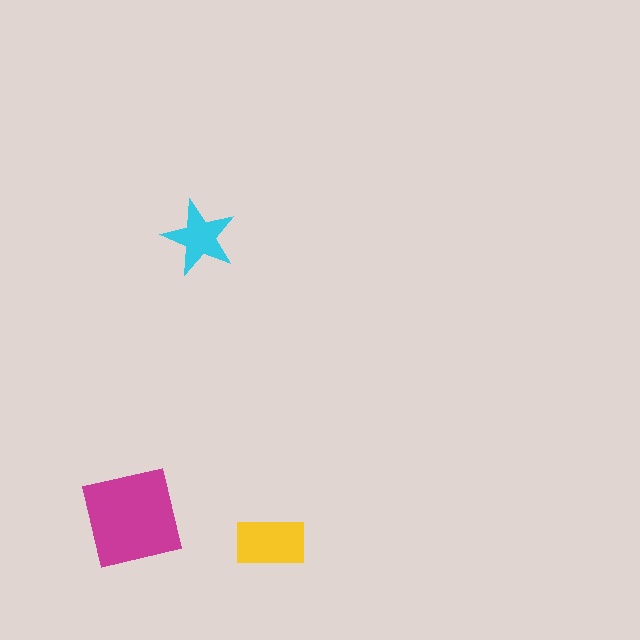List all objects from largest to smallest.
The magenta square, the yellow rectangle, the cyan star.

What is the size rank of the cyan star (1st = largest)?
3rd.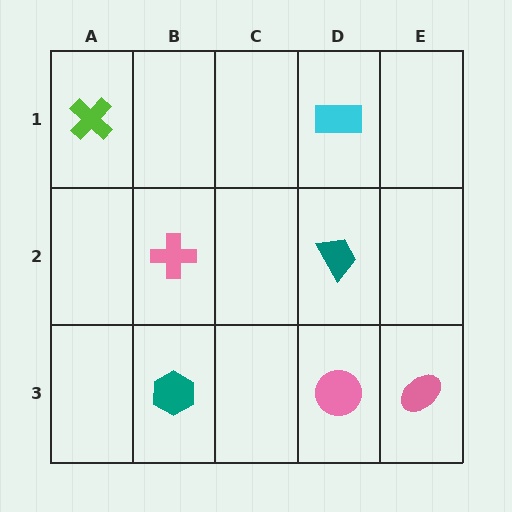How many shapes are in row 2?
2 shapes.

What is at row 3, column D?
A pink circle.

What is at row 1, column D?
A cyan rectangle.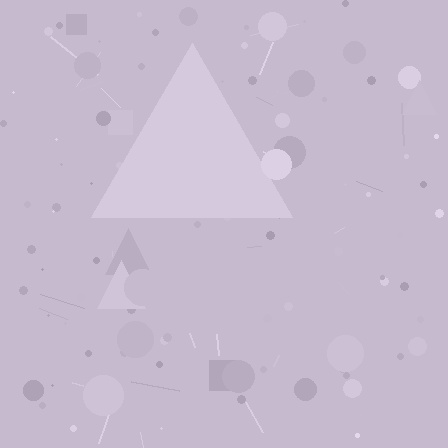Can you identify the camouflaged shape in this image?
The camouflaged shape is a triangle.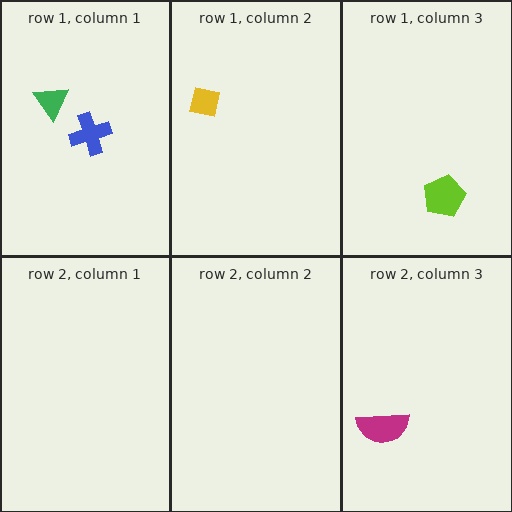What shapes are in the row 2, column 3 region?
The magenta semicircle.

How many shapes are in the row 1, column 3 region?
1.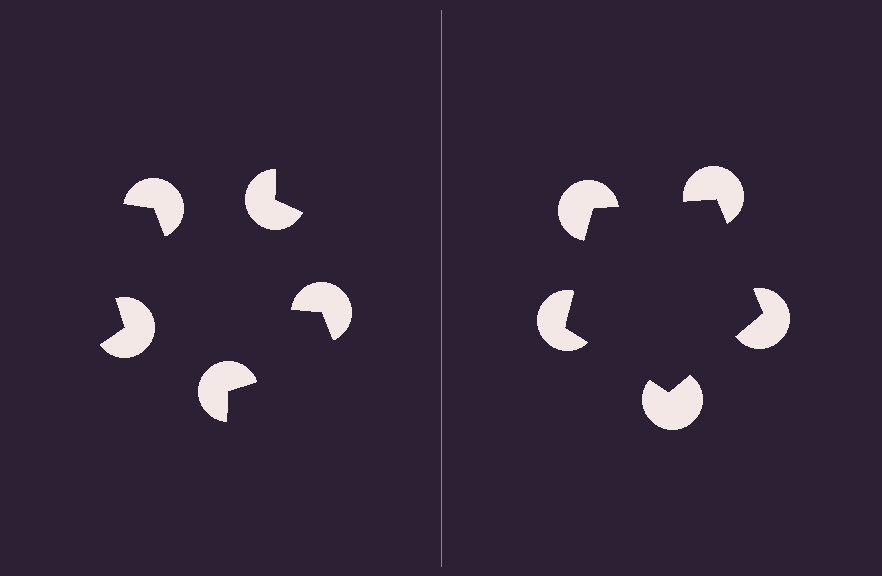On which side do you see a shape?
An illusory pentagon appears on the right side. On the left side the wedge cuts are rotated, so no coherent shape forms.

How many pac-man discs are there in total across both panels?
10 — 5 on each side.